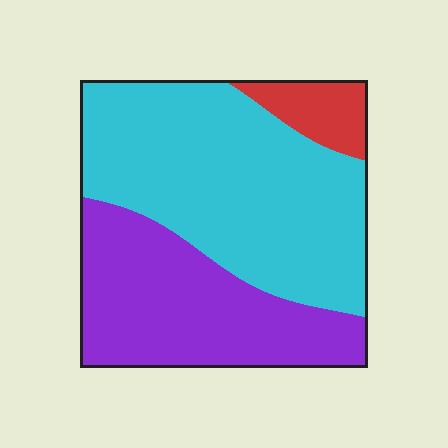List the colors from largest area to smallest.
From largest to smallest: cyan, purple, red.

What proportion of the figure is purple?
Purple takes up about three eighths (3/8) of the figure.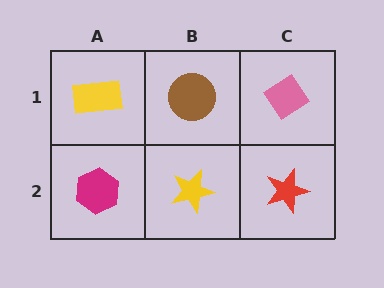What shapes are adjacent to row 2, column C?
A pink diamond (row 1, column C), a yellow star (row 2, column B).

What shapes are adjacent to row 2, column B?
A brown circle (row 1, column B), a magenta hexagon (row 2, column A), a red star (row 2, column C).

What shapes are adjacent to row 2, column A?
A yellow rectangle (row 1, column A), a yellow star (row 2, column B).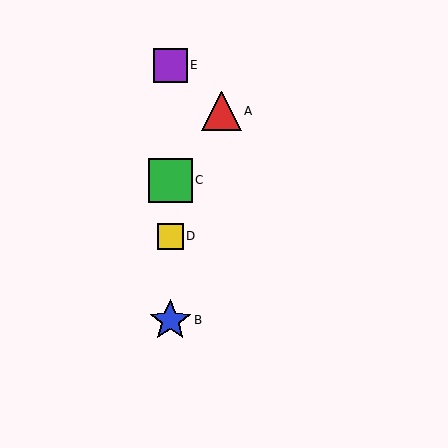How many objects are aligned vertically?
4 objects (B, C, D, E) are aligned vertically.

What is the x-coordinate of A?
Object A is at x≈221.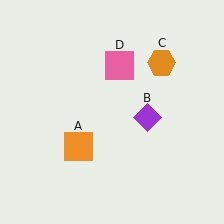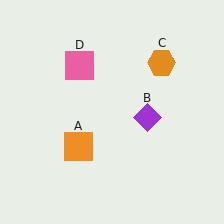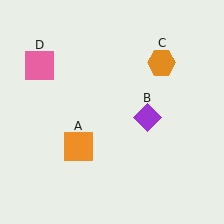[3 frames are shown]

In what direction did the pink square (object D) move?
The pink square (object D) moved left.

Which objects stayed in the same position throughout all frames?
Orange square (object A) and purple diamond (object B) and orange hexagon (object C) remained stationary.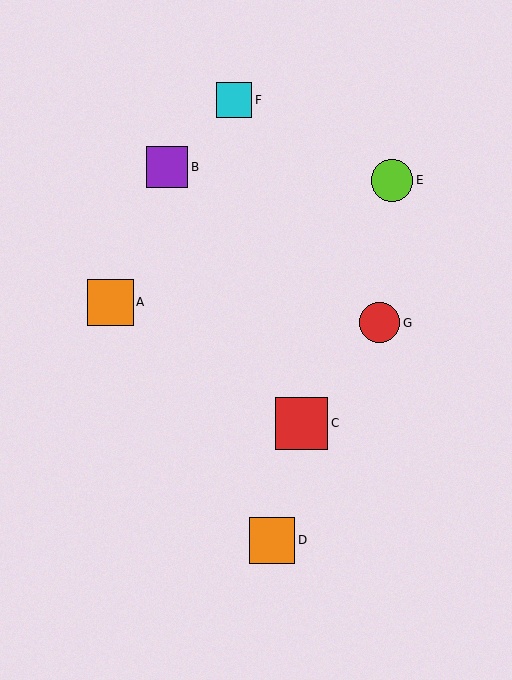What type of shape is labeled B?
Shape B is a purple square.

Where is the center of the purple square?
The center of the purple square is at (167, 167).